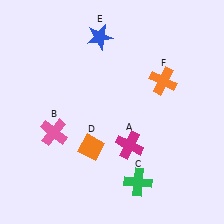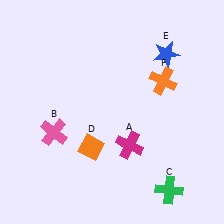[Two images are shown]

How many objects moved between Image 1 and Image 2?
2 objects moved between the two images.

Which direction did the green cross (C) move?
The green cross (C) moved right.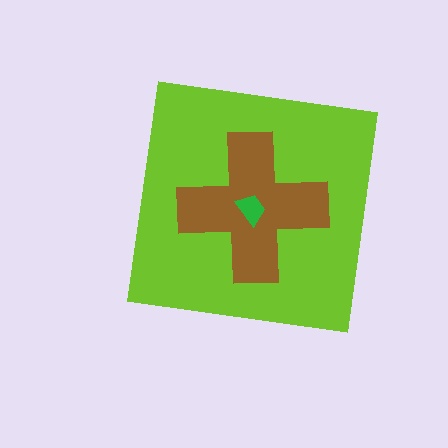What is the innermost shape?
The green trapezoid.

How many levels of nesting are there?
3.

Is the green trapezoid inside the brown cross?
Yes.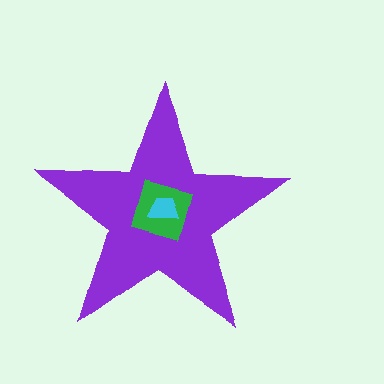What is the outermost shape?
The purple star.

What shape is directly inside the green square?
The cyan trapezoid.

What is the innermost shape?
The cyan trapezoid.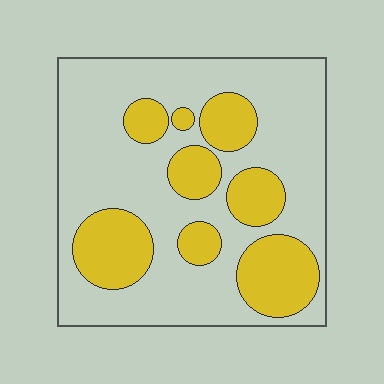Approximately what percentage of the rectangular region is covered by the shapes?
Approximately 30%.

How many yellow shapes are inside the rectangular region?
8.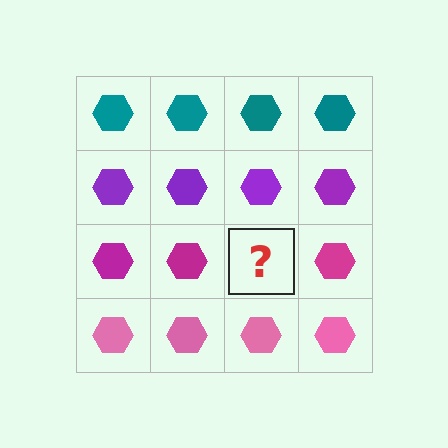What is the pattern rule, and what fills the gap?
The rule is that each row has a consistent color. The gap should be filled with a magenta hexagon.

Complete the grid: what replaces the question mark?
The question mark should be replaced with a magenta hexagon.